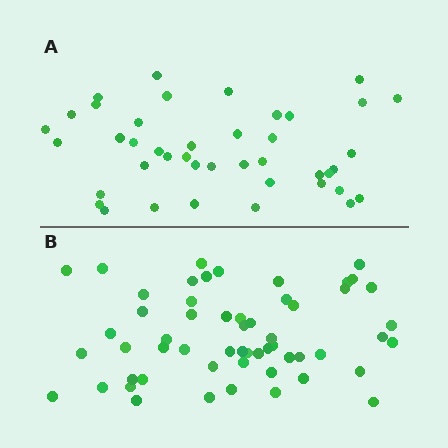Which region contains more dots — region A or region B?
Region B (the bottom region) has more dots.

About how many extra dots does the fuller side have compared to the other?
Region B has approximately 15 more dots than region A.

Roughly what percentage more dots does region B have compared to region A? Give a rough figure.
About 35% more.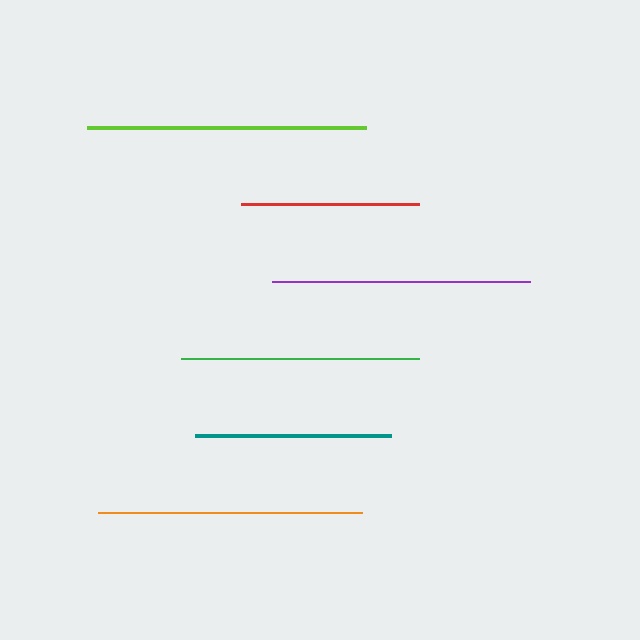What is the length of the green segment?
The green segment is approximately 238 pixels long.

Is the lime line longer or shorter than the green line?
The lime line is longer than the green line.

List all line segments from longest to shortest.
From longest to shortest: lime, orange, purple, green, teal, red.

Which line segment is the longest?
The lime line is the longest at approximately 279 pixels.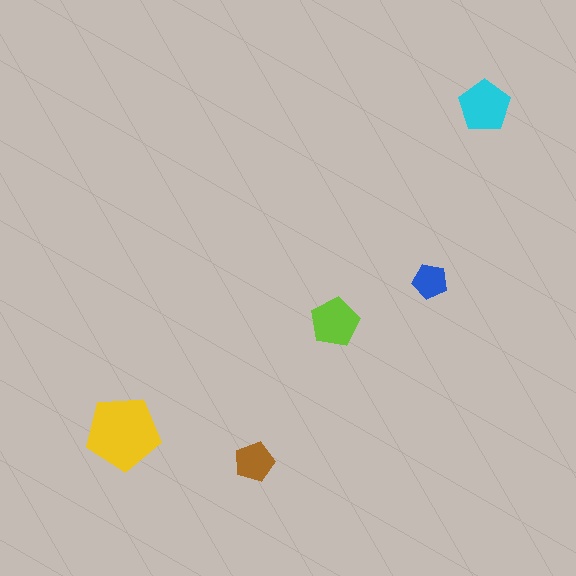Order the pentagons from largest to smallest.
the yellow one, the cyan one, the lime one, the brown one, the blue one.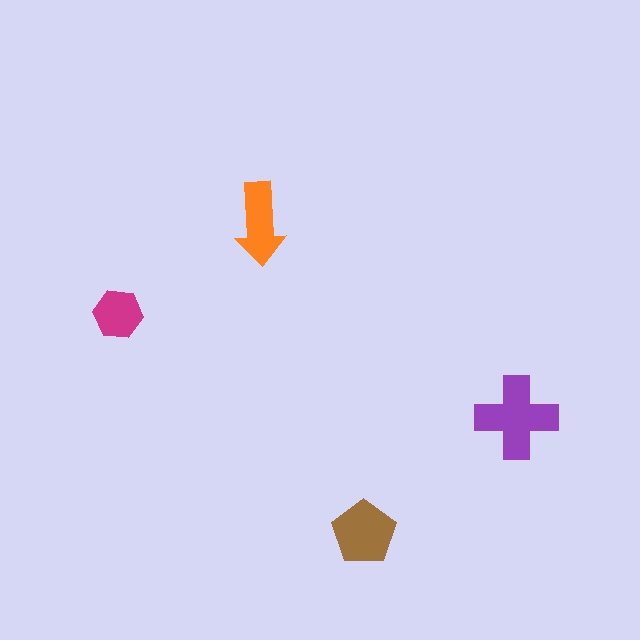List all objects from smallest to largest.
The magenta hexagon, the orange arrow, the brown pentagon, the purple cross.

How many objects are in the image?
There are 4 objects in the image.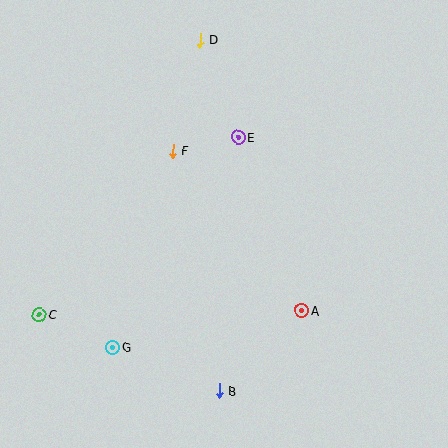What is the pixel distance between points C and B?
The distance between C and B is 196 pixels.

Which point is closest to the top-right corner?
Point E is closest to the top-right corner.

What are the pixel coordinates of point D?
Point D is at (200, 40).